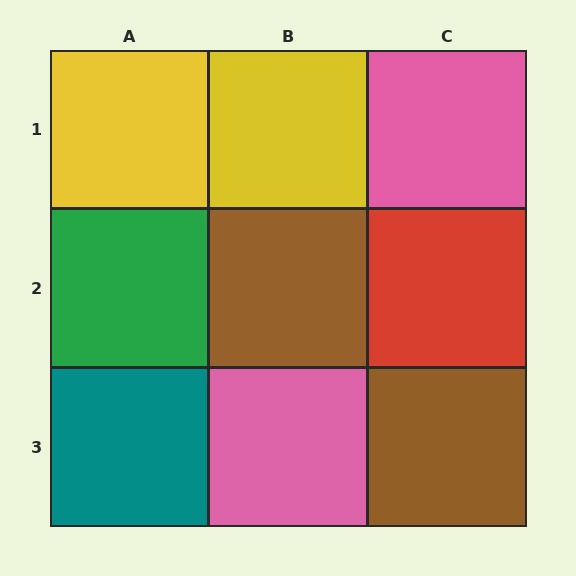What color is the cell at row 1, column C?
Pink.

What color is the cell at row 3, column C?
Brown.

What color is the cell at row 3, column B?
Pink.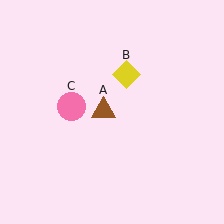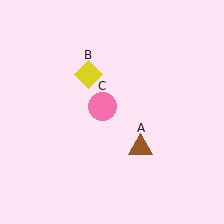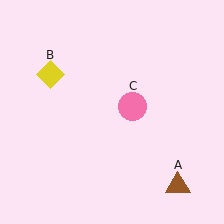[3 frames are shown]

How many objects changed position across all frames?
3 objects changed position: brown triangle (object A), yellow diamond (object B), pink circle (object C).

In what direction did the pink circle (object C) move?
The pink circle (object C) moved right.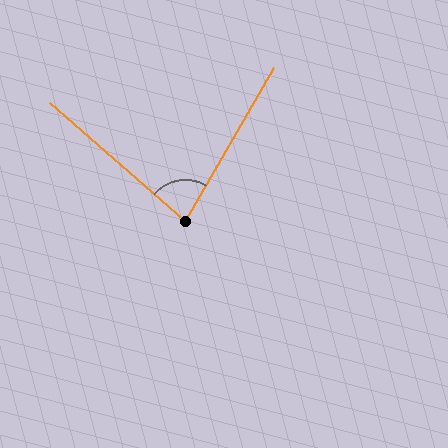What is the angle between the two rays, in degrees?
Approximately 79 degrees.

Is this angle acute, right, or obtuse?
It is acute.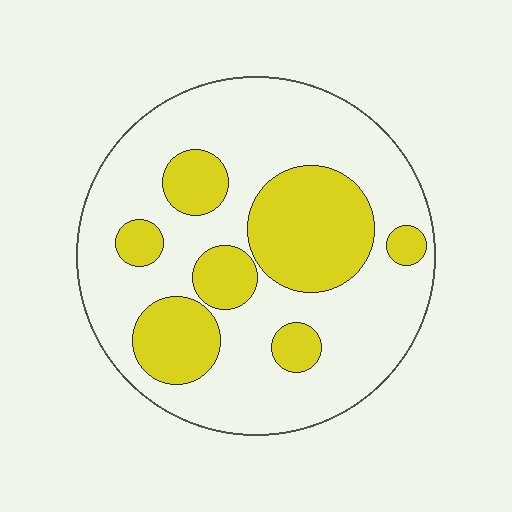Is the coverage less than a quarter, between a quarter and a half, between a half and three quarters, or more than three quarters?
Between a quarter and a half.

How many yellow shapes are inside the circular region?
7.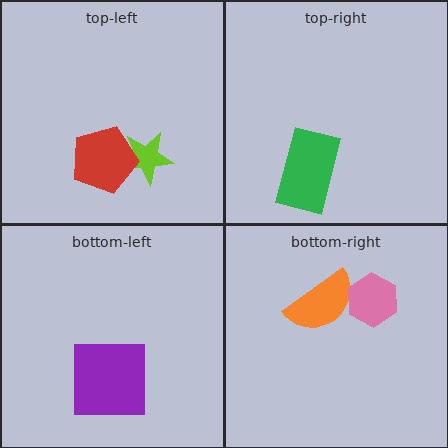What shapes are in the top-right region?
The green rectangle.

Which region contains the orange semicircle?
The bottom-right region.